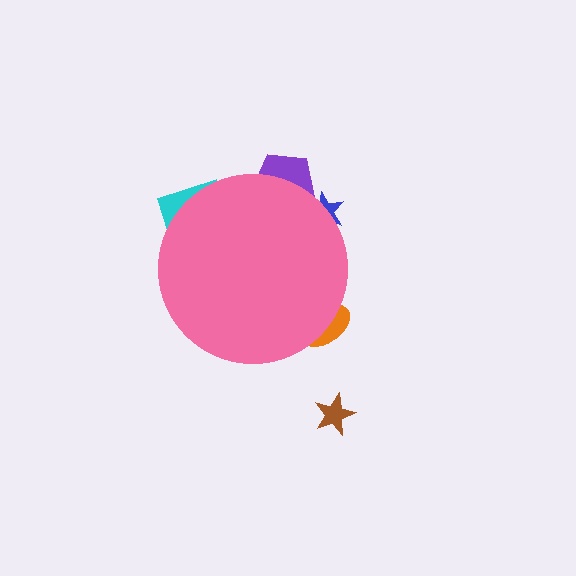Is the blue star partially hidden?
Yes, the blue star is partially hidden behind the pink circle.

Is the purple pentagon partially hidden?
Yes, the purple pentagon is partially hidden behind the pink circle.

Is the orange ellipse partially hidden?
Yes, the orange ellipse is partially hidden behind the pink circle.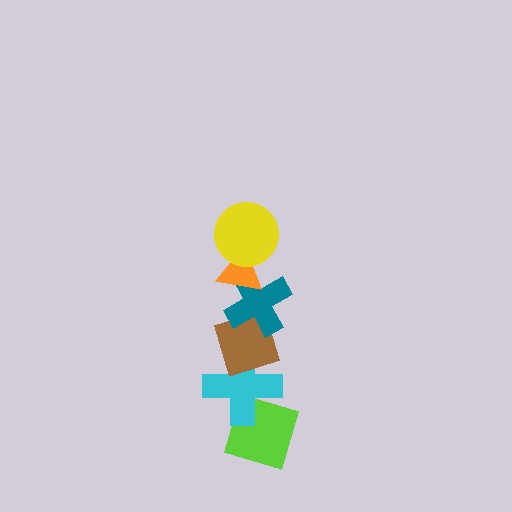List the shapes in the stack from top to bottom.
From top to bottom: the yellow circle, the orange triangle, the teal cross, the brown diamond, the cyan cross, the lime diamond.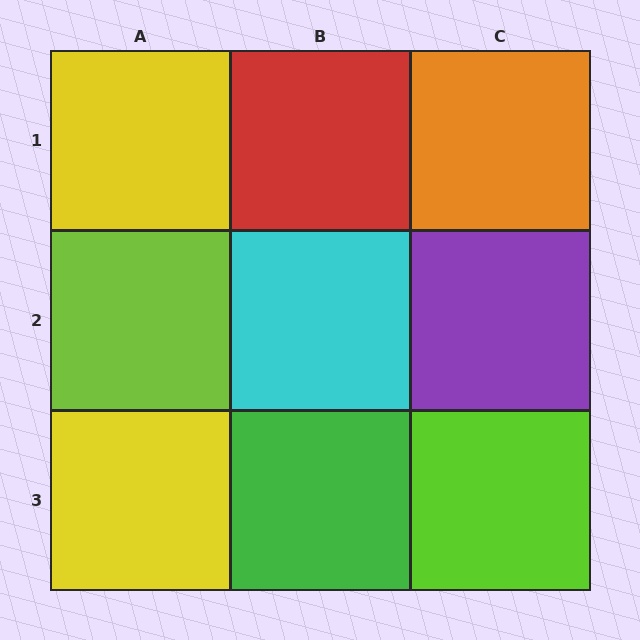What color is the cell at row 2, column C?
Purple.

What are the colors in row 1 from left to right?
Yellow, red, orange.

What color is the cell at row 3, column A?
Yellow.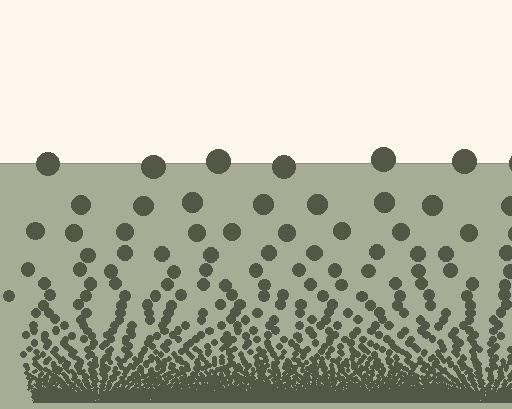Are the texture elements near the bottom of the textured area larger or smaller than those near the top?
Smaller. The gradient is inverted — elements near the bottom are smaller and denser.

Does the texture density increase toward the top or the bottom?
Density increases toward the bottom.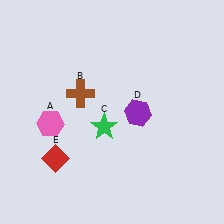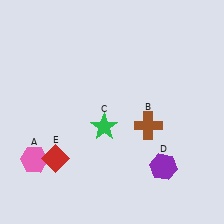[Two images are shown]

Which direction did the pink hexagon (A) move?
The pink hexagon (A) moved down.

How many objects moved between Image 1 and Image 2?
3 objects moved between the two images.